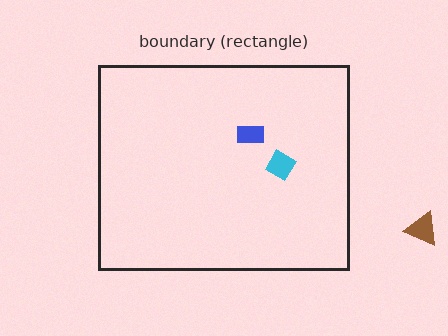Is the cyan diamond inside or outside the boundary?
Inside.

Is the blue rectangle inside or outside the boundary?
Inside.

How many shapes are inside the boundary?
2 inside, 1 outside.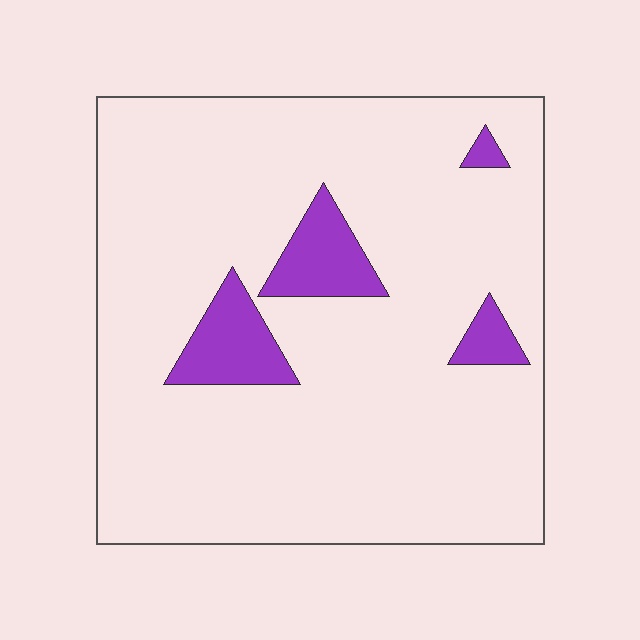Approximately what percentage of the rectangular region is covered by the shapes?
Approximately 10%.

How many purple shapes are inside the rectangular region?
4.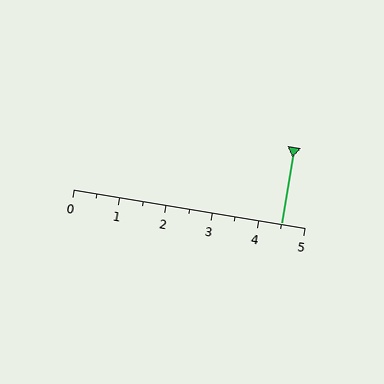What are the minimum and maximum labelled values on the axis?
The axis runs from 0 to 5.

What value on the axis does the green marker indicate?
The marker indicates approximately 4.5.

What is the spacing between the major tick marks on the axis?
The major ticks are spaced 1 apart.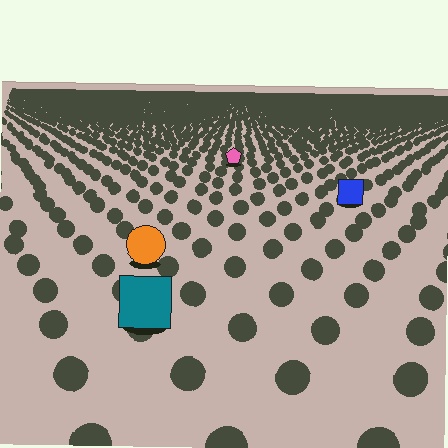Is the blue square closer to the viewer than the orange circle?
No. The orange circle is closer — you can tell from the texture gradient: the ground texture is coarser near it.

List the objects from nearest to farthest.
From nearest to farthest: the teal square, the orange circle, the blue square, the pink pentagon.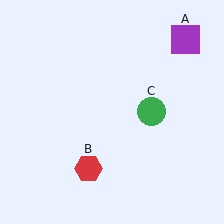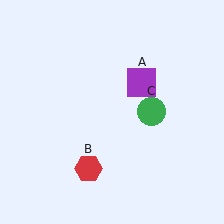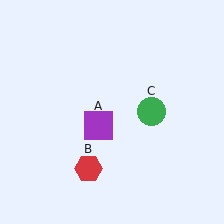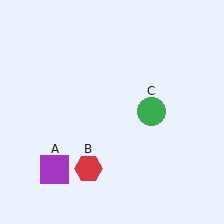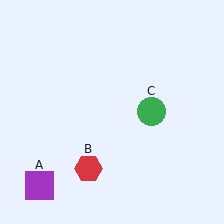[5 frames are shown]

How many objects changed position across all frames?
1 object changed position: purple square (object A).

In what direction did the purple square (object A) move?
The purple square (object A) moved down and to the left.